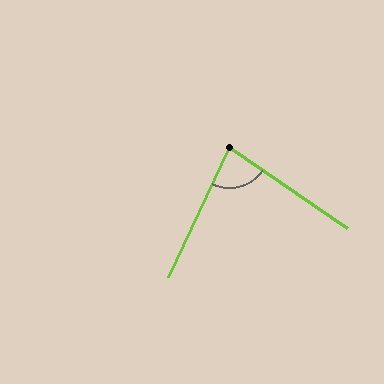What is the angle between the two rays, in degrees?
Approximately 80 degrees.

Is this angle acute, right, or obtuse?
It is acute.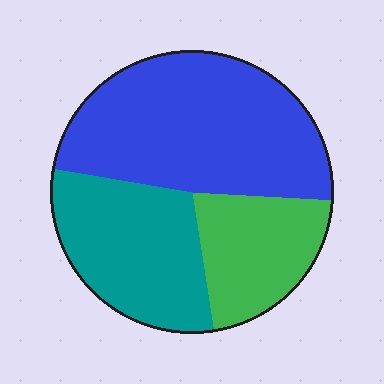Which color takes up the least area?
Green, at roughly 20%.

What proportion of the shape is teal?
Teal covers around 30% of the shape.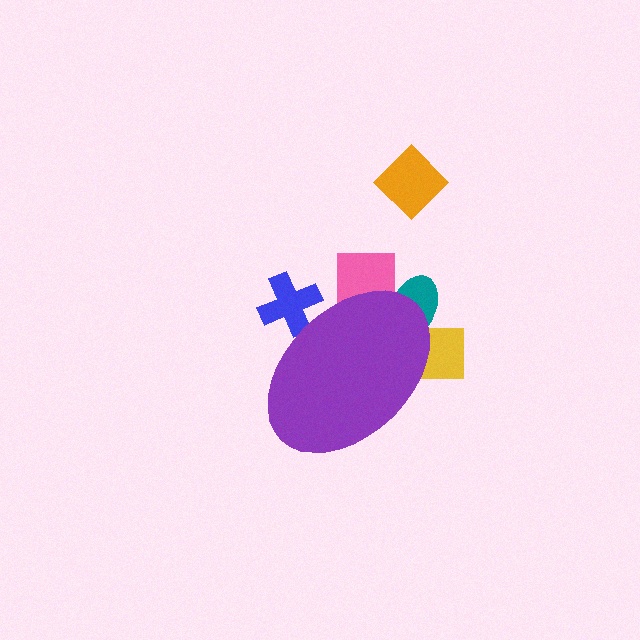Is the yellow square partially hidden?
Yes, the yellow square is partially hidden behind the purple ellipse.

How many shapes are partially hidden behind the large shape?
4 shapes are partially hidden.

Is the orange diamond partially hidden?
No, the orange diamond is fully visible.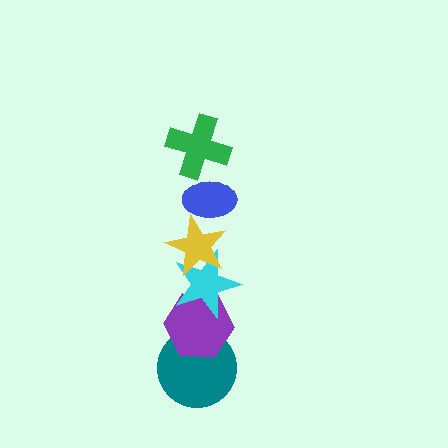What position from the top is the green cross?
The green cross is 1st from the top.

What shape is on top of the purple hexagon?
The cyan star is on top of the purple hexagon.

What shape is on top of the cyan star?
The yellow star is on top of the cyan star.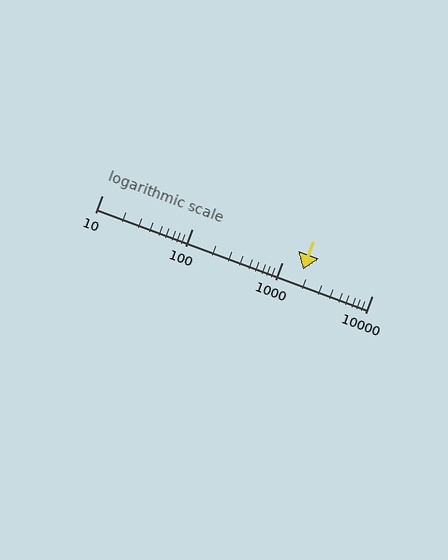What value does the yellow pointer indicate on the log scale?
The pointer indicates approximately 1700.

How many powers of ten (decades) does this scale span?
The scale spans 3 decades, from 10 to 10000.